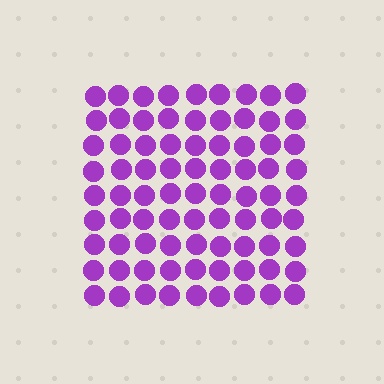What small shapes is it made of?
It is made of small circles.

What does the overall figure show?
The overall figure shows a square.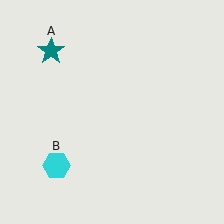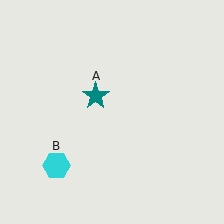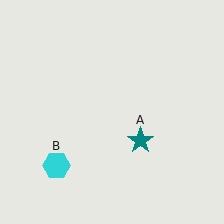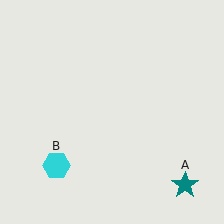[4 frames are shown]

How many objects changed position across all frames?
1 object changed position: teal star (object A).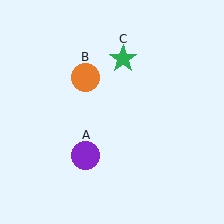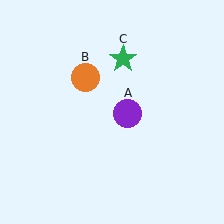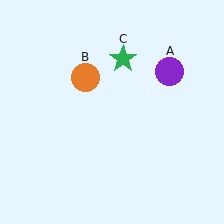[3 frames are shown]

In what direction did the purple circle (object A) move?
The purple circle (object A) moved up and to the right.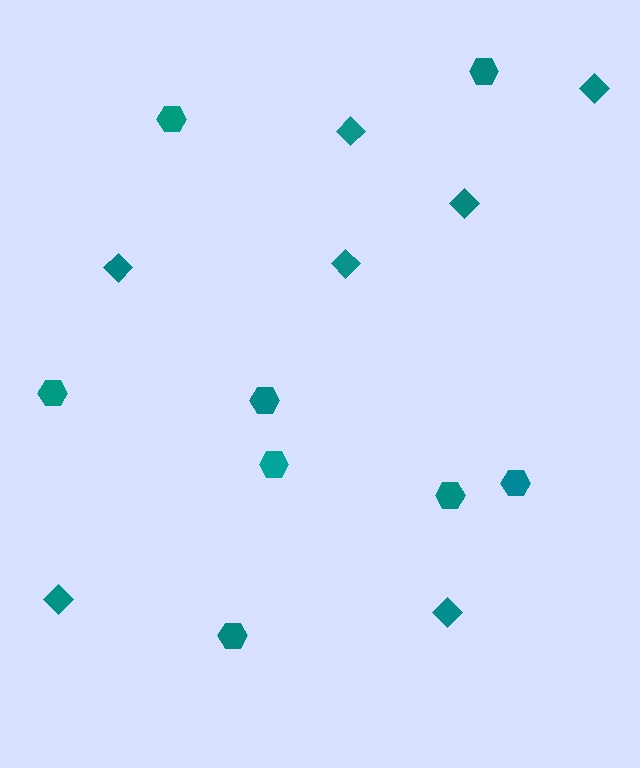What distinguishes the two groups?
There are 2 groups: one group of diamonds (7) and one group of hexagons (8).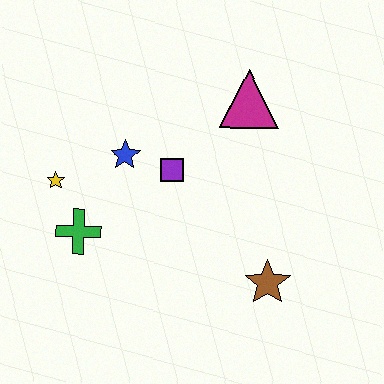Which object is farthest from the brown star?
The yellow star is farthest from the brown star.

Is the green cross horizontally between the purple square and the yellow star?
Yes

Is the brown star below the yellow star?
Yes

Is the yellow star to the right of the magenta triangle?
No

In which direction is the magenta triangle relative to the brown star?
The magenta triangle is above the brown star.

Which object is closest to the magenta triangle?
The purple square is closest to the magenta triangle.